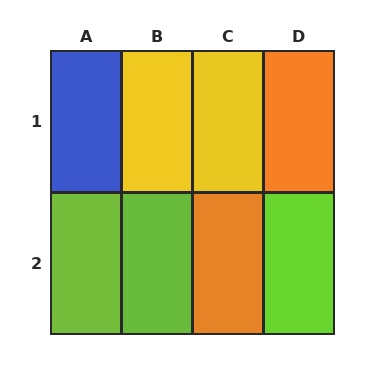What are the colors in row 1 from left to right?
Blue, yellow, yellow, orange.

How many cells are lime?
3 cells are lime.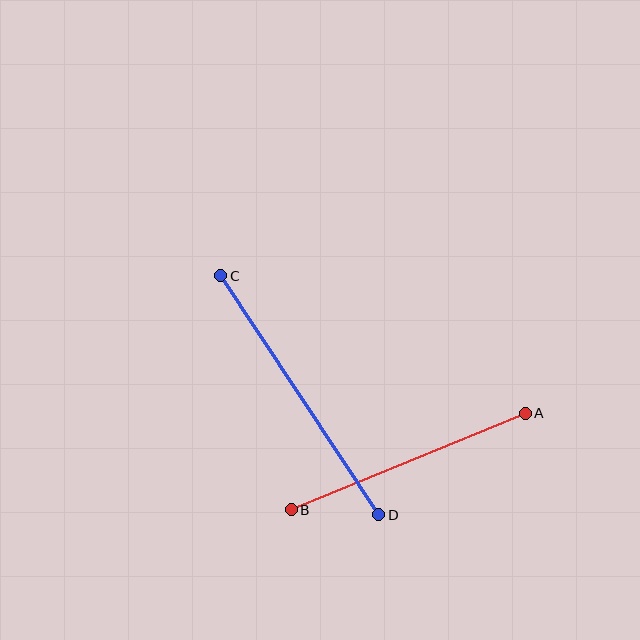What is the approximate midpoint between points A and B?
The midpoint is at approximately (408, 461) pixels.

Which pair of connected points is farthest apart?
Points C and D are farthest apart.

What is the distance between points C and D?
The distance is approximately 286 pixels.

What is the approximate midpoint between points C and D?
The midpoint is at approximately (300, 395) pixels.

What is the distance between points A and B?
The distance is approximately 253 pixels.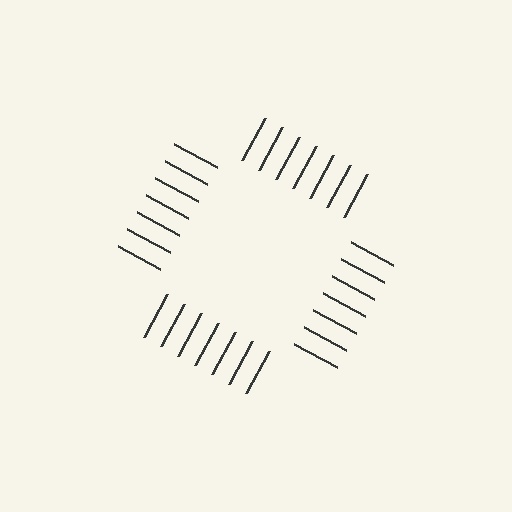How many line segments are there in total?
28 — 7 along each of the 4 edges.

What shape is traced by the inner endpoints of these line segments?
An illusory square — the line segments terminate on its edges but no continuous stroke is drawn.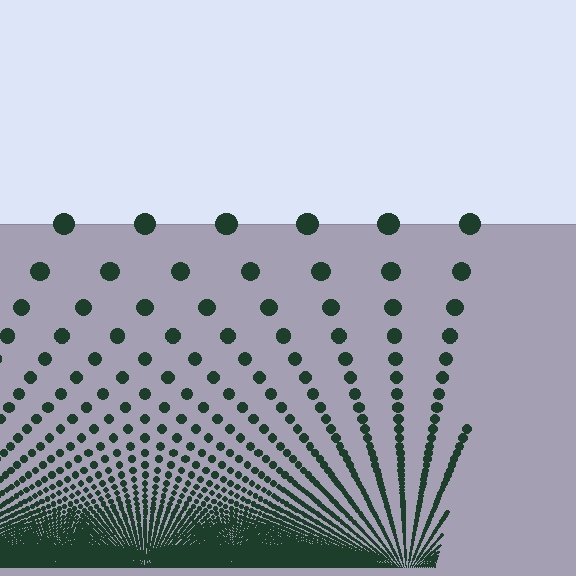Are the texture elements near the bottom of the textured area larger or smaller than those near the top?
Smaller. The gradient is inverted — elements near the bottom are smaller and denser.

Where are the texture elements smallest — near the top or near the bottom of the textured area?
Near the bottom.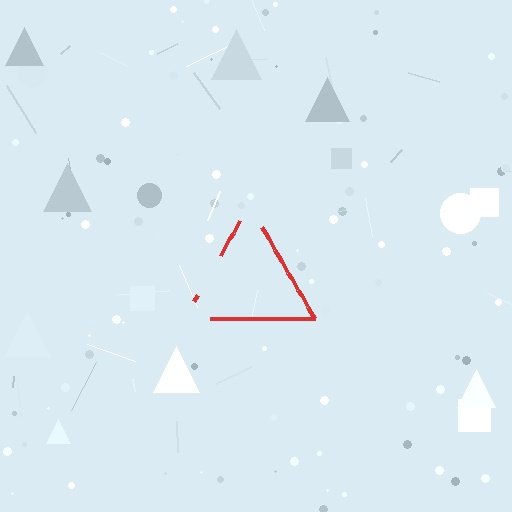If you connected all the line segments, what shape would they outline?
They would outline a triangle.